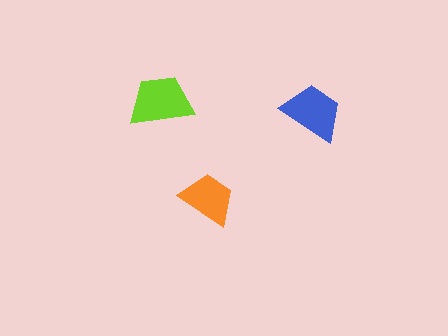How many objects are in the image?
There are 3 objects in the image.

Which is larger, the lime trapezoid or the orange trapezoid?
The lime one.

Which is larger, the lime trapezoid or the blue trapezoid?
The lime one.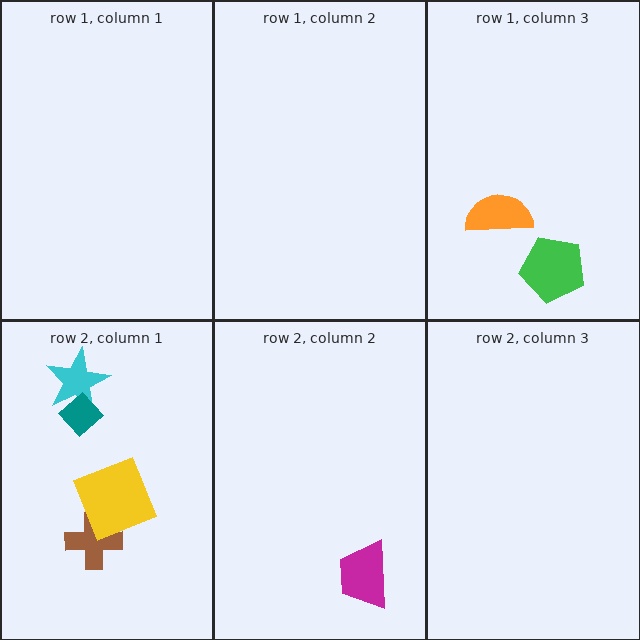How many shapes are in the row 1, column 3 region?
2.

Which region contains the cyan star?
The row 2, column 1 region.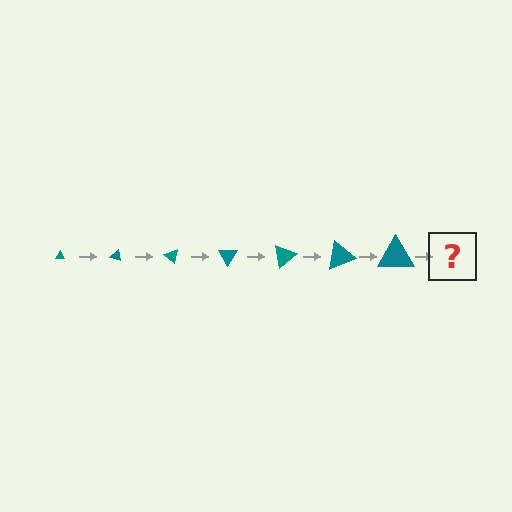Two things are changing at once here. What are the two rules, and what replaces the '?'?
The two rules are that the triangle grows larger each step and it rotates 20 degrees each step. The '?' should be a triangle, larger than the previous one and rotated 140 degrees from the start.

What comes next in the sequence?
The next element should be a triangle, larger than the previous one and rotated 140 degrees from the start.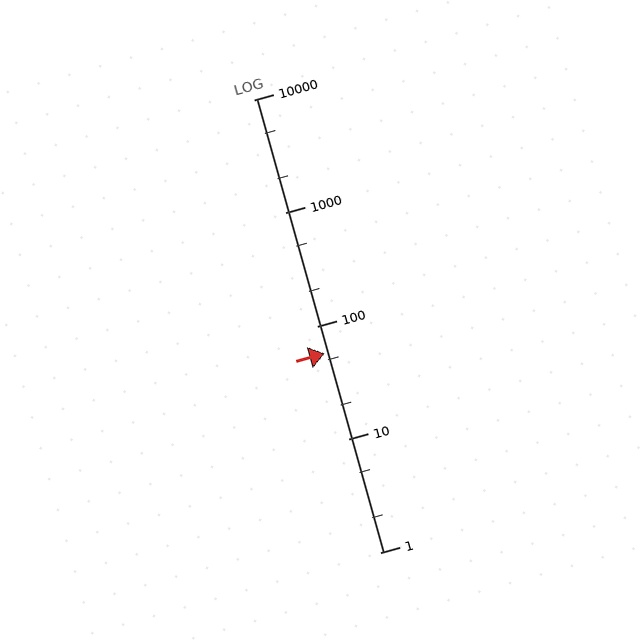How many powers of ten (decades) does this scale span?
The scale spans 4 decades, from 1 to 10000.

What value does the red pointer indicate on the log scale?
The pointer indicates approximately 57.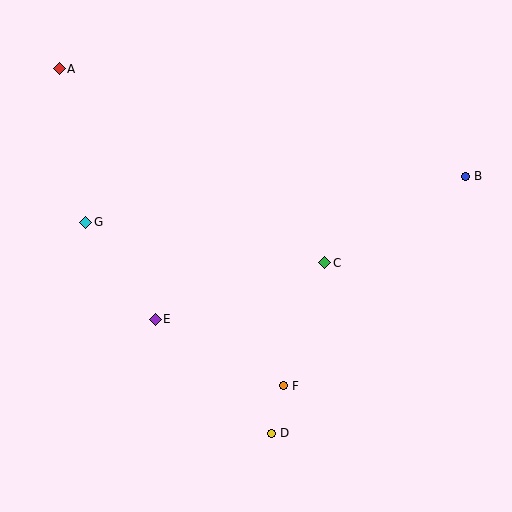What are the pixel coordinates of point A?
Point A is at (59, 69).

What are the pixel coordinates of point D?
Point D is at (272, 433).